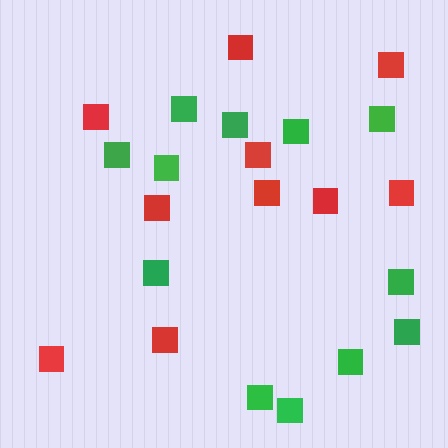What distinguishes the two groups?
There are 2 groups: one group of green squares (12) and one group of red squares (10).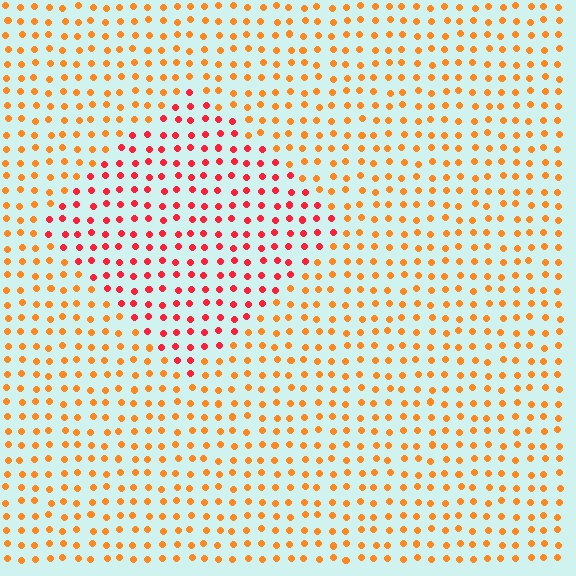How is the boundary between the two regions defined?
The boundary is defined purely by a slight shift in hue (about 36 degrees). Spacing, size, and orientation are identical on both sides.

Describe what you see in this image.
The image is filled with small orange elements in a uniform arrangement. A diamond-shaped region is visible where the elements are tinted to a slightly different hue, forming a subtle color boundary.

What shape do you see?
I see a diamond.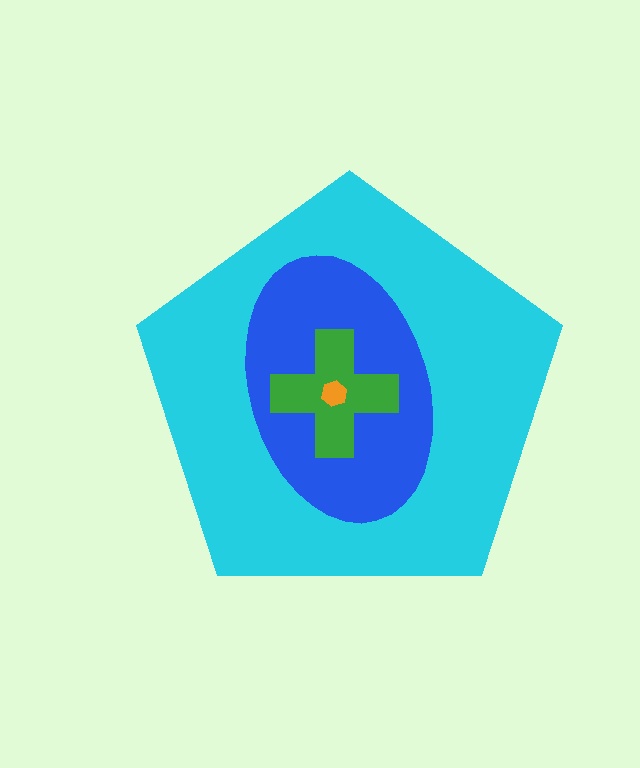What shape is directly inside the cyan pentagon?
The blue ellipse.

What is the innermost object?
The orange hexagon.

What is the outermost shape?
The cyan pentagon.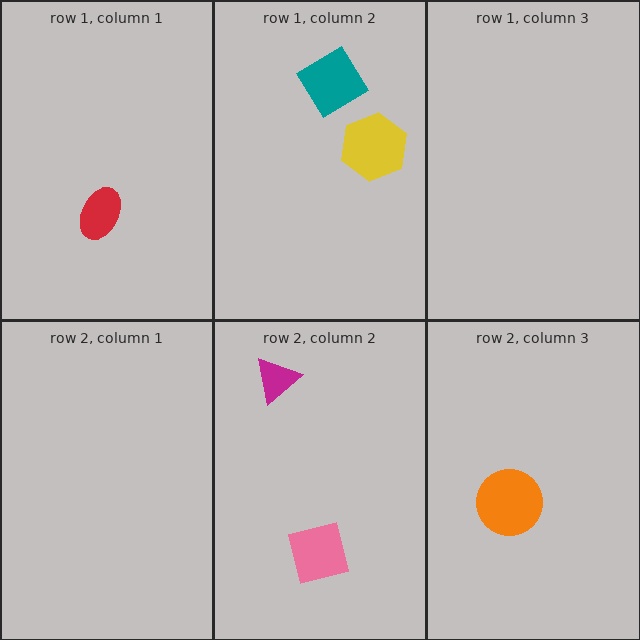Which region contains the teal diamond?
The row 1, column 2 region.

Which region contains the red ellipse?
The row 1, column 1 region.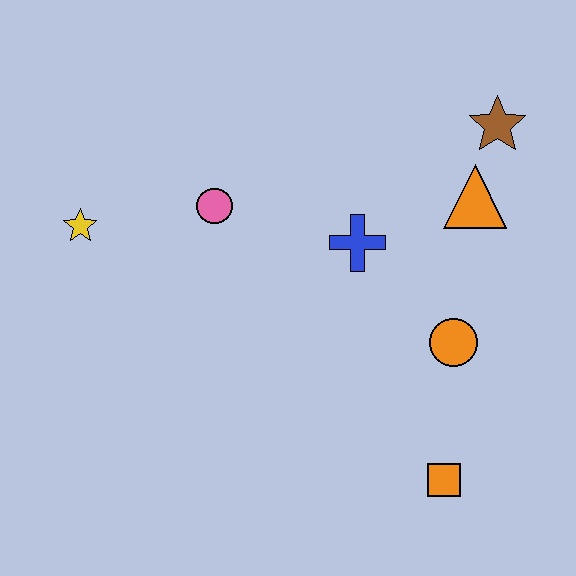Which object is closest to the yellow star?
The pink circle is closest to the yellow star.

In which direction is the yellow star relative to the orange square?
The yellow star is to the left of the orange square.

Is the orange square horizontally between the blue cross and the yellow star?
No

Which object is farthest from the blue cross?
The yellow star is farthest from the blue cross.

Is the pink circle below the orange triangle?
Yes